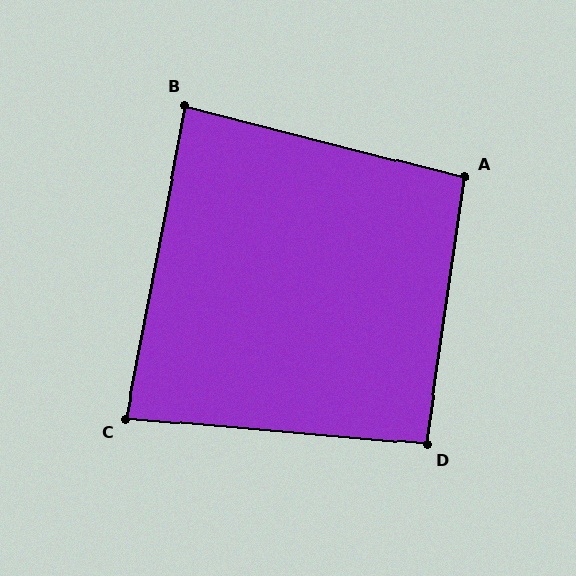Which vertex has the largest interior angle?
A, at approximately 96 degrees.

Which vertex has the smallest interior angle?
C, at approximately 84 degrees.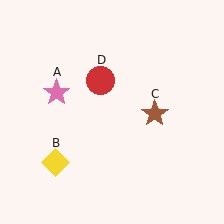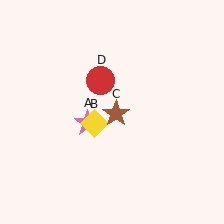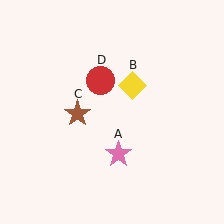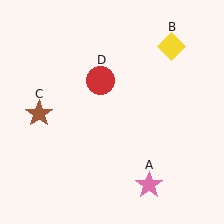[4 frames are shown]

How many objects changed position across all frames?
3 objects changed position: pink star (object A), yellow diamond (object B), brown star (object C).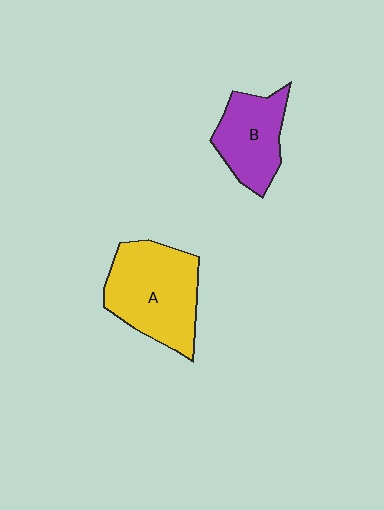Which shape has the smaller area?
Shape B (purple).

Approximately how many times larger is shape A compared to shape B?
Approximately 1.5 times.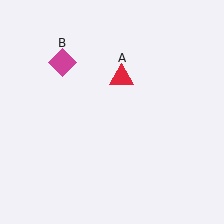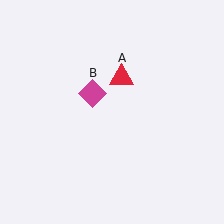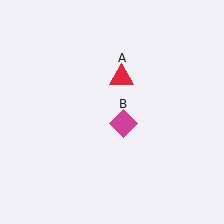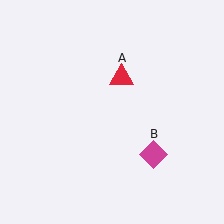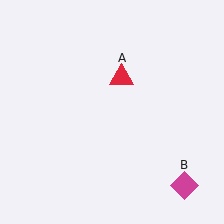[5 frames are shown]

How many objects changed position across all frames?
1 object changed position: magenta diamond (object B).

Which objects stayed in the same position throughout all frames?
Red triangle (object A) remained stationary.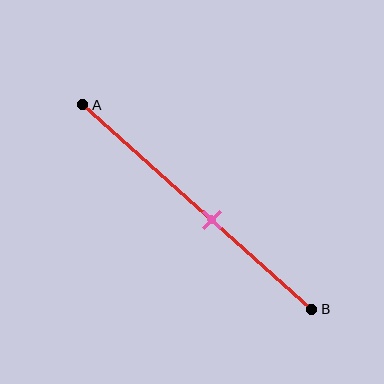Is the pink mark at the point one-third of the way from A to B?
No, the mark is at about 55% from A, not at the 33% one-third point.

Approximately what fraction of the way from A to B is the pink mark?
The pink mark is approximately 55% of the way from A to B.